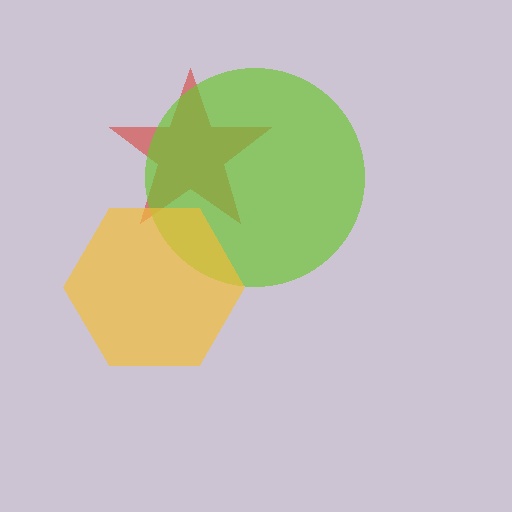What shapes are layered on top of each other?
The layered shapes are: a red star, a lime circle, a yellow hexagon.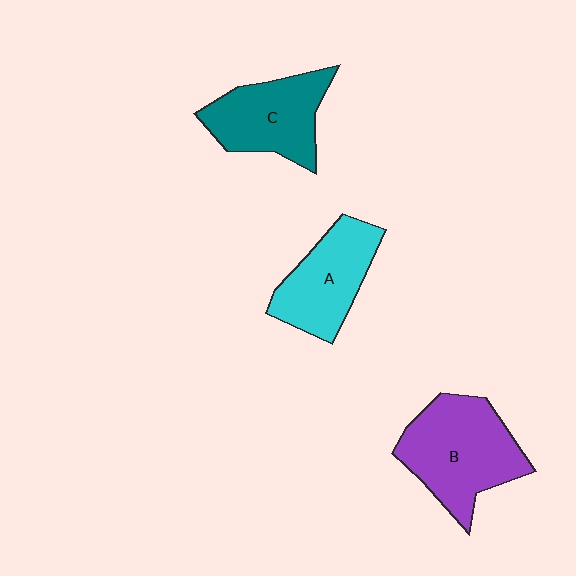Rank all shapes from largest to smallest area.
From largest to smallest: B (purple), C (teal), A (cyan).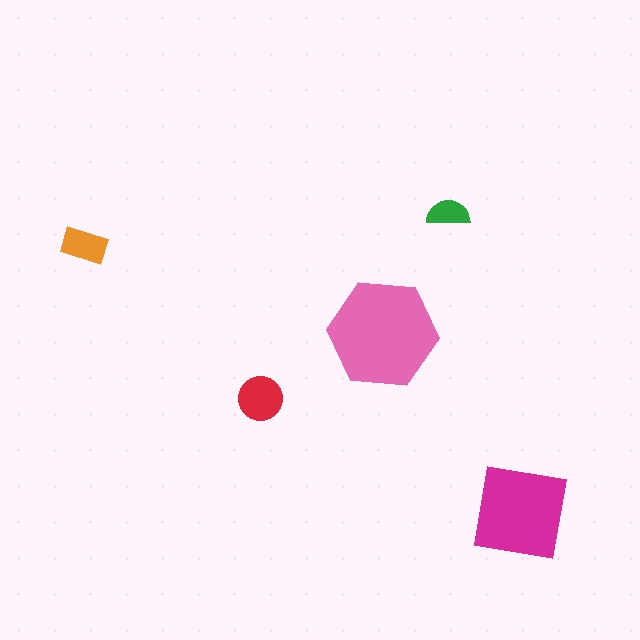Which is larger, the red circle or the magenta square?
The magenta square.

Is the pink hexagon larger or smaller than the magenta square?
Larger.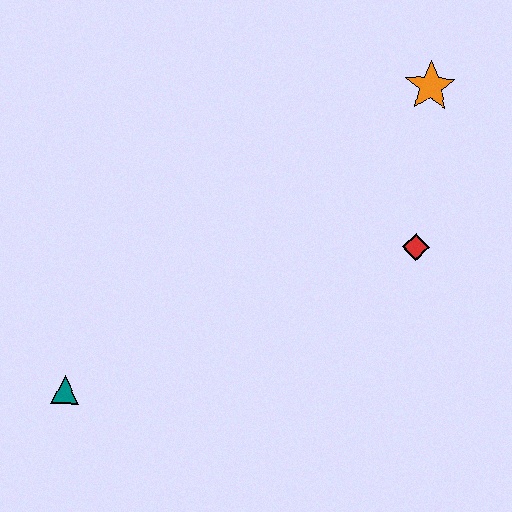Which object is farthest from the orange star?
The teal triangle is farthest from the orange star.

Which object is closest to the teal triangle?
The red diamond is closest to the teal triangle.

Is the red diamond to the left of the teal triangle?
No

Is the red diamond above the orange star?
No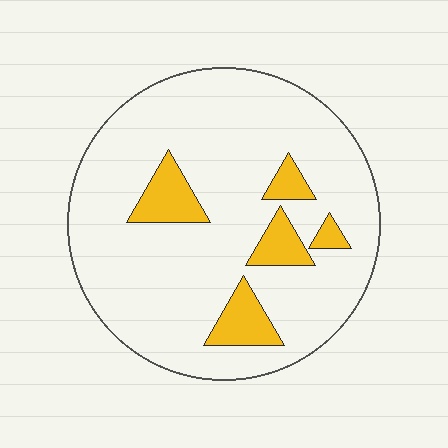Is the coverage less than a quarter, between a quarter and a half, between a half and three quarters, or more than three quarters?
Less than a quarter.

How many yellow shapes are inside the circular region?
5.